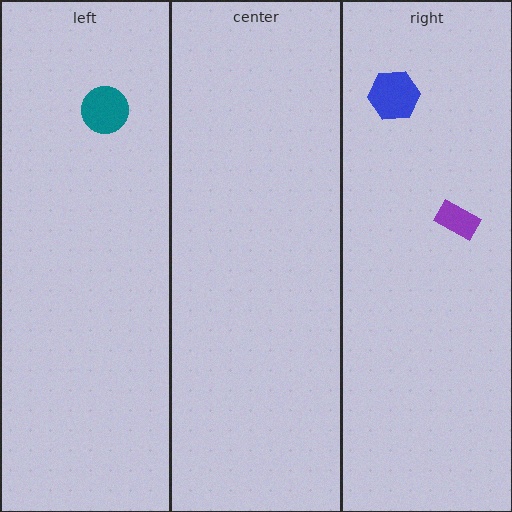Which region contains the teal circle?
The left region.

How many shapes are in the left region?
1.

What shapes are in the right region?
The blue hexagon, the purple rectangle.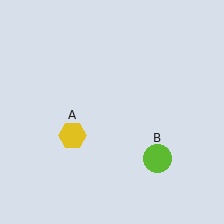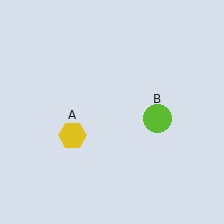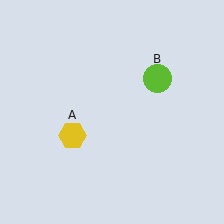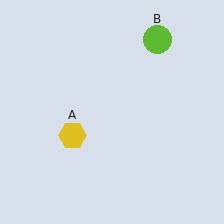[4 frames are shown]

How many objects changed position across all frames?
1 object changed position: lime circle (object B).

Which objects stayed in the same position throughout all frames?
Yellow hexagon (object A) remained stationary.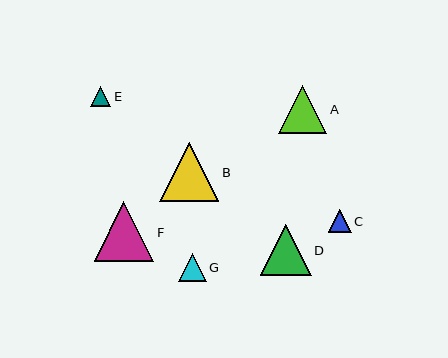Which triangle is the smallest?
Triangle E is the smallest with a size of approximately 20 pixels.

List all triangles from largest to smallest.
From largest to smallest: B, F, D, A, G, C, E.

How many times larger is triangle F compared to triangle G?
Triangle F is approximately 2.1 times the size of triangle G.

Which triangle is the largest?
Triangle B is the largest with a size of approximately 60 pixels.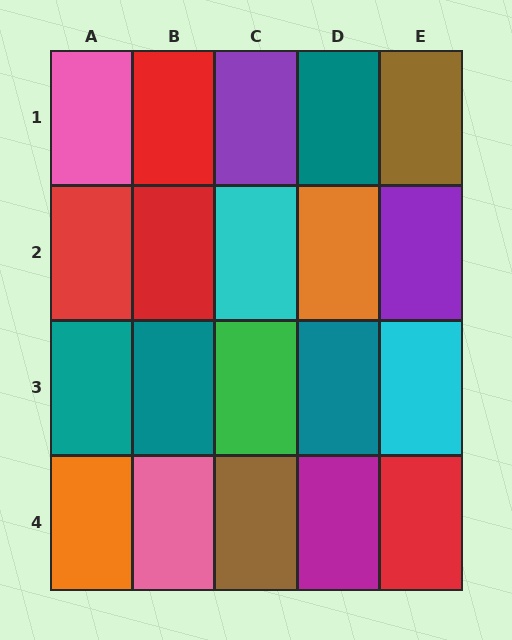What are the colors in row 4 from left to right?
Orange, pink, brown, magenta, red.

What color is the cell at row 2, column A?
Red.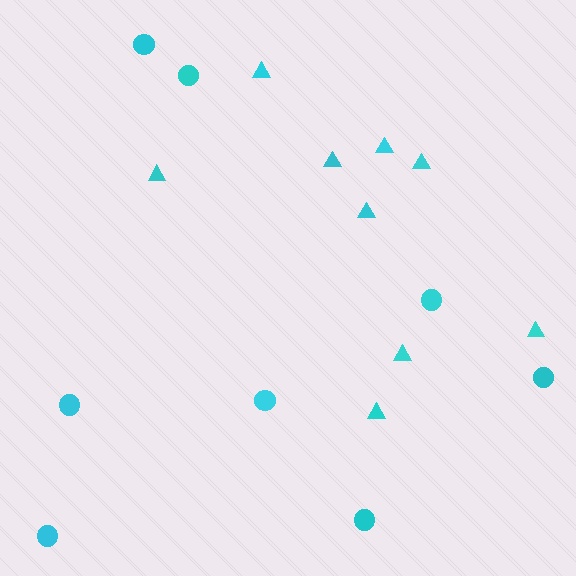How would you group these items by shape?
There are 2 groups: one group of triangles (9) and one group of circles (8).